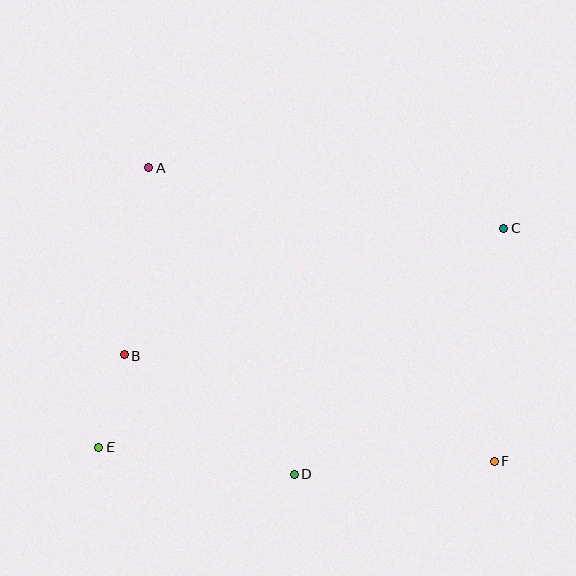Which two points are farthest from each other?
Points C and E are farthest from each other.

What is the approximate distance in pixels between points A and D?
The distance between A and D is approximately 340 pixels.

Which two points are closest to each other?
Points B and E are closest to each other.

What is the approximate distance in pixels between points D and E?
The distance between D and E is approximately 197 pixels.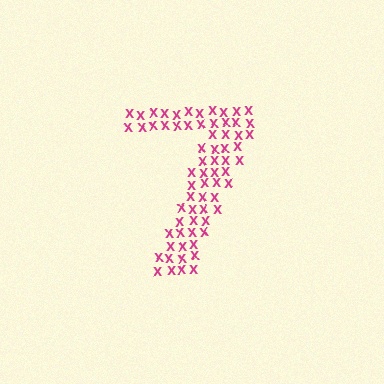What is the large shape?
The large shape is the digit 7.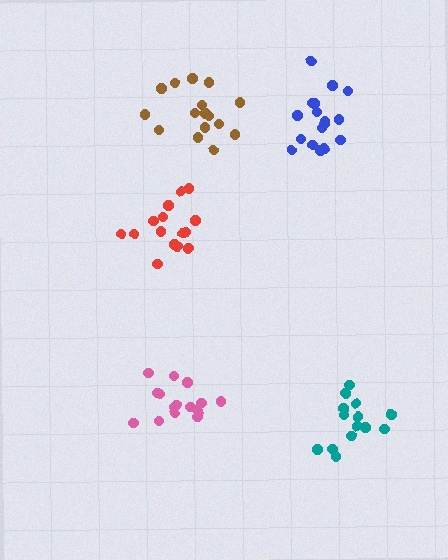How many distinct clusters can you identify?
There are 5 distinct clusters.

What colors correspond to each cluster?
The clusters are colored: teal, pink, brown, red, blue.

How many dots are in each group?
Group 1: 15 dots, Group 2: 16 dots, Group 3: 16 dots, Group 4: 16 dots, Group 5: 17 dots (80 total).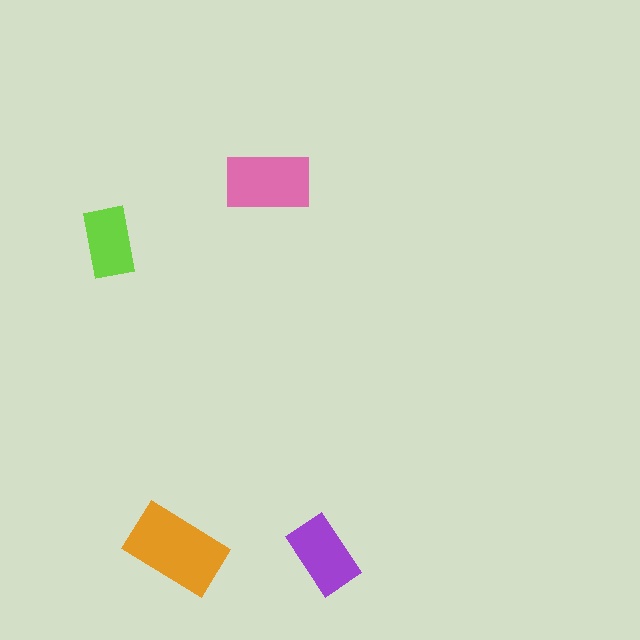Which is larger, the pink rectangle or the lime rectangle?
The pink one.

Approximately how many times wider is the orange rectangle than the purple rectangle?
About 1.5 times wider.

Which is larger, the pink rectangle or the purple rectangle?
The pink one.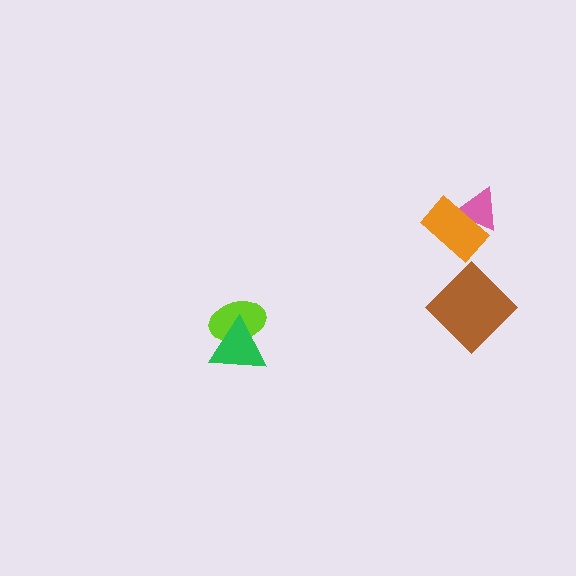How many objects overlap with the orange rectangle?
1 object overlaps with the orange rectangle.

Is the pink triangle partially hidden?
Yes, it is partially covered by another shape.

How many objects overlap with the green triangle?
1 object overlaps with the green triangle.